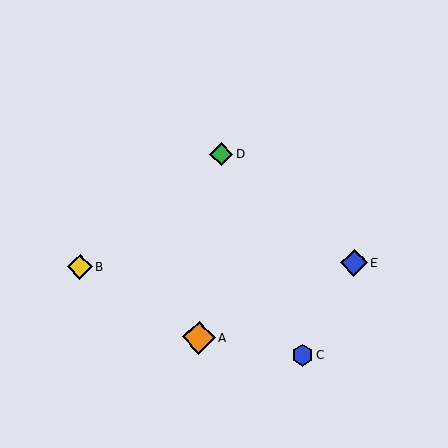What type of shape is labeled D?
Shape D is a green diamond.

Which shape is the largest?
The orange diamond (labeled A) is the largest.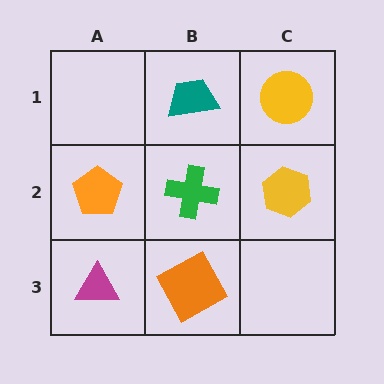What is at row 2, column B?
A green cross.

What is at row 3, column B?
An orange square.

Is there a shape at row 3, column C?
No, that cell is empty.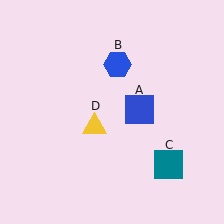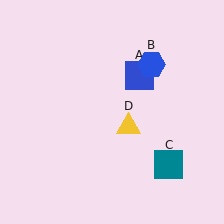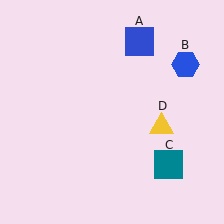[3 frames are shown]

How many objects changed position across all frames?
3 objects changed position: blue square (object A), blue hexagon (object B), yellow triangle (object D).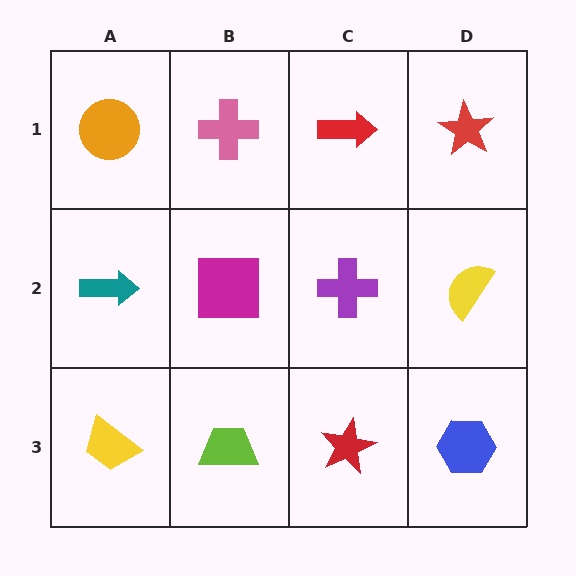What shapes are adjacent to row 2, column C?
A red arrow (row 1, column C), a red star (row 3, column C), a magenta square (row 2, column B), a yellow semicircle (row 2, column D).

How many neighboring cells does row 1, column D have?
2.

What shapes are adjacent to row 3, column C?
A purple cross (row 2, column C), a lime trapezoid (row 3, column B), a blue hexagon (row 3, column D).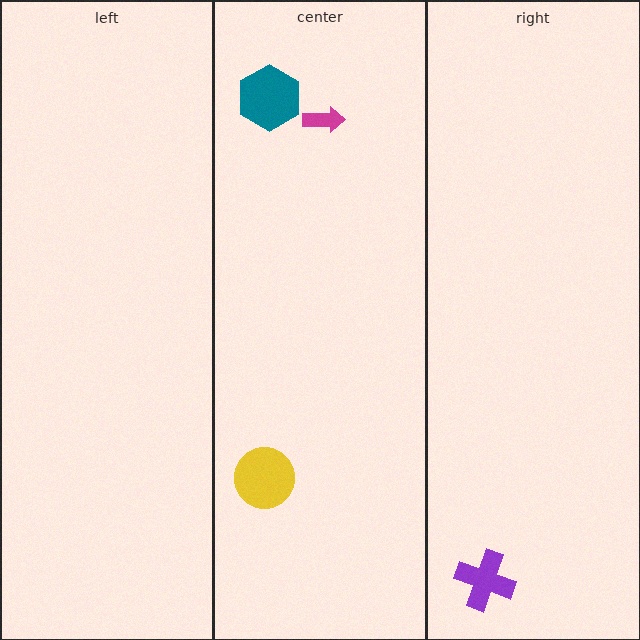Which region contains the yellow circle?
The center region.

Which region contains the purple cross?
The right region.